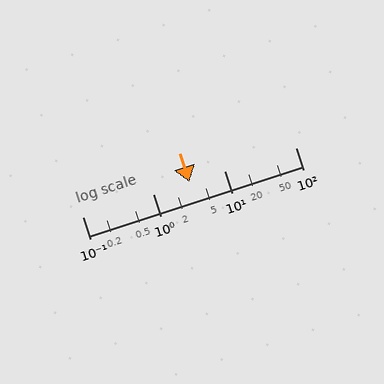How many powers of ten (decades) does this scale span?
The scale spans 3 decades, from 0.1 to 100.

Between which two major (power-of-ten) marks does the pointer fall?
The pointer is between 1 and 10.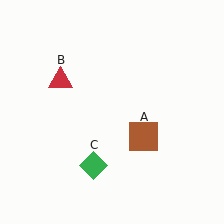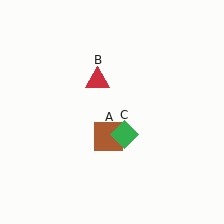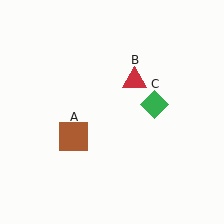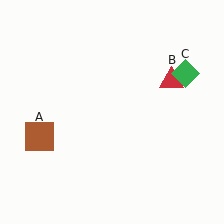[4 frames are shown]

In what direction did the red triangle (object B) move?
The red triangle (object B) moved right.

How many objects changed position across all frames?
3 objects changed position: brown square (object A), red triangle (object B), green diamond (object C).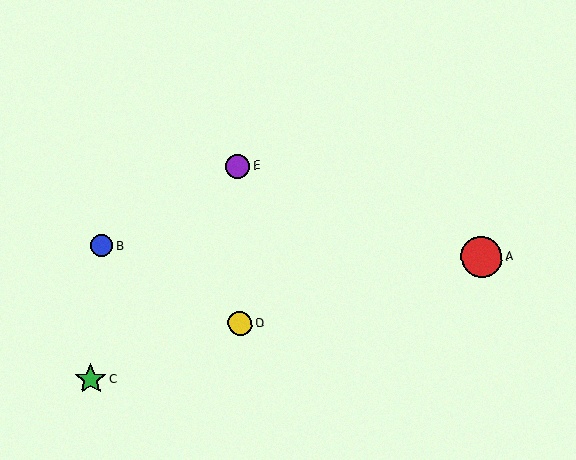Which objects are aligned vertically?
Objects D, E are aligned vertically.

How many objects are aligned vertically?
2 objects (D, E) are aligned vertically.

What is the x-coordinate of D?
Object D is at x≈240.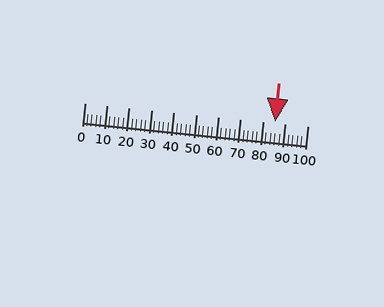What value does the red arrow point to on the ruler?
The red arrow points to approximately 86.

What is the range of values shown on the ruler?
The ruler shows values from 0 to 100.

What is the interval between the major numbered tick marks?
The major tick marks are spaced 10 units apart.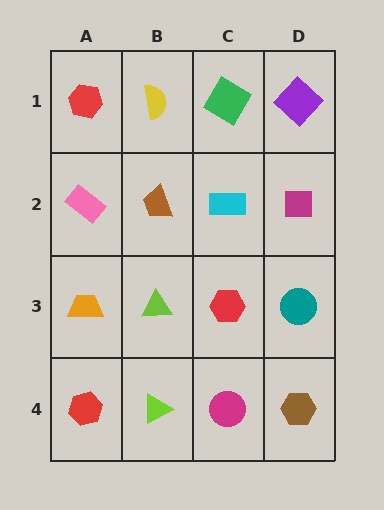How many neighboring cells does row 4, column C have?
3.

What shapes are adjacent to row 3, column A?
A pink rectangle (row 2, column A), a red hexagon (row 4, column A), a lime triangle (row 3, column B).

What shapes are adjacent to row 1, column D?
A magenta square (row 2, column D), a green diamond (row 1, column C).